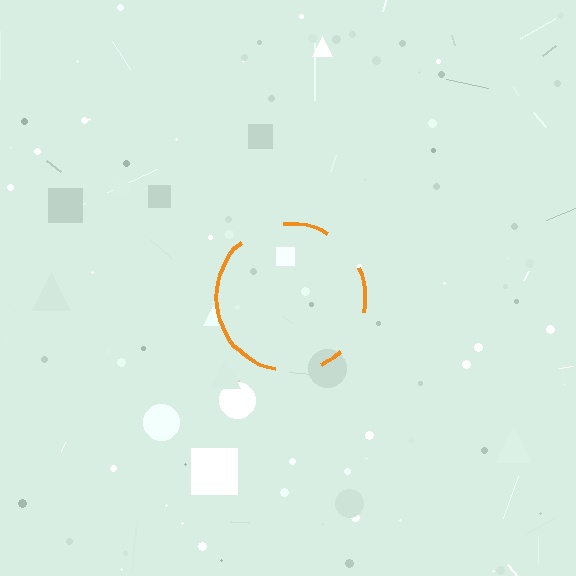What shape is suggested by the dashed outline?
The dashed outline suggests a circle.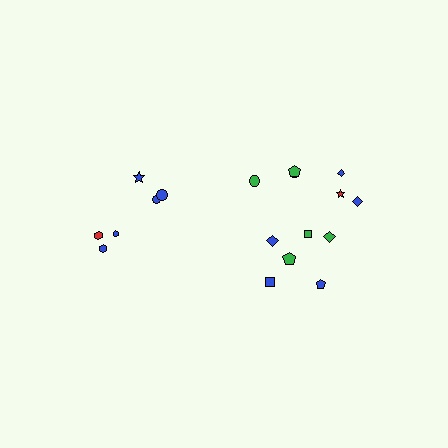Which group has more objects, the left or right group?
The right group.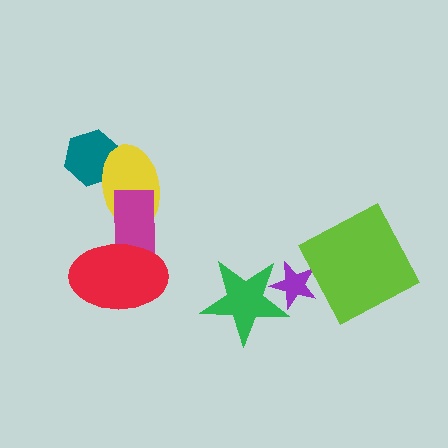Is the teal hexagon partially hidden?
Yes, it is partially covered by another shape.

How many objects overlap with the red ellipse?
1 object overlaps with the red ellipse.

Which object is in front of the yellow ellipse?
The magenta rectangle is in front of the yellow ellipse.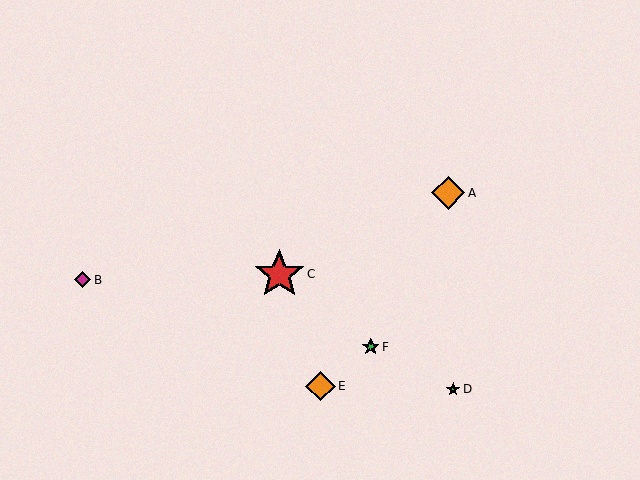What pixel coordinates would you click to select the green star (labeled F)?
Click at (371, 347) to select the green star F.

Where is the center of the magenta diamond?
The center of the magenta diamond is at (83, 280).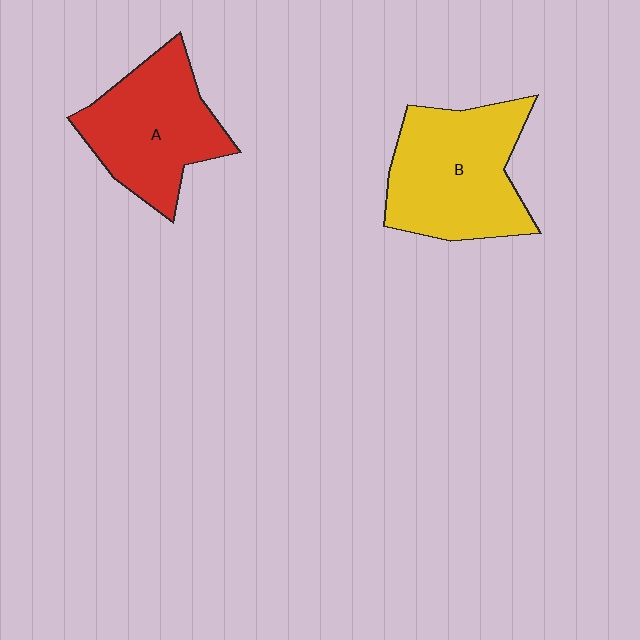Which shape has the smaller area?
Shape A (red).